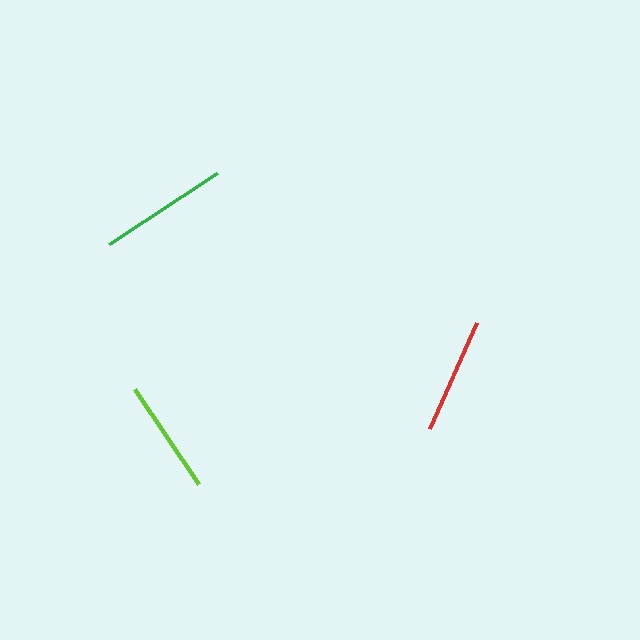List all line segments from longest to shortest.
From longest to shortest: green, red, lime.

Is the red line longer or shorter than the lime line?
The red line is longer than the lime line.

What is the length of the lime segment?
The lime segment is approximately 114 pixels long.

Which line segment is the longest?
The green line is the longest at approximately 130 pixels.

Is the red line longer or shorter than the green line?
The green line is longer than the red line.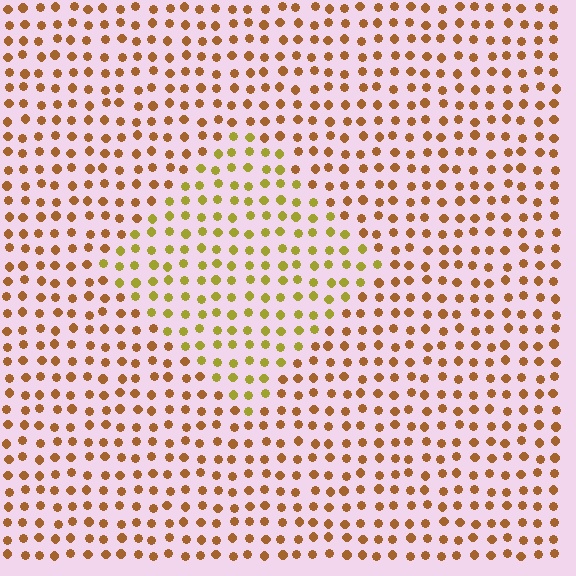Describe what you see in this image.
The image is filled with small brown elements in a uniform arrangement. A diamond-shaped region is visible where the elements are tinted to a slightly different hue, forming a subtle color boundary.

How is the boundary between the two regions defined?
The boundary is defined purely by a slight shift in hue (about 35 degrees). Spacing, size, and orientation are identical on both sides.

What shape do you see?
I see a diamond.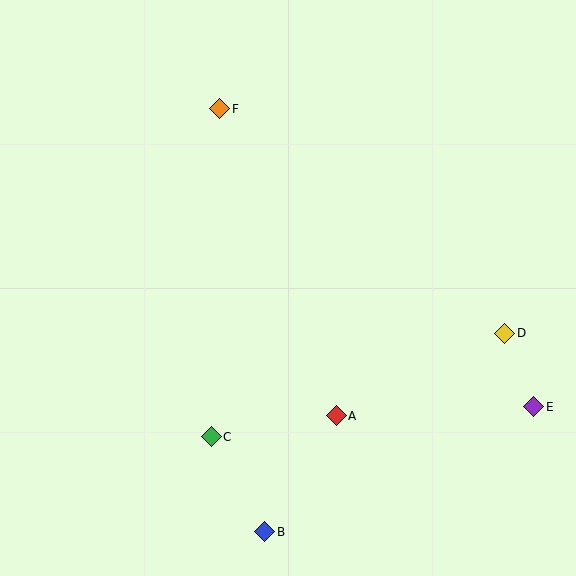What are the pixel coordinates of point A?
Point A is at (336, 416).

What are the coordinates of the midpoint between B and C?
The midpoint between B and C is at (238, 484).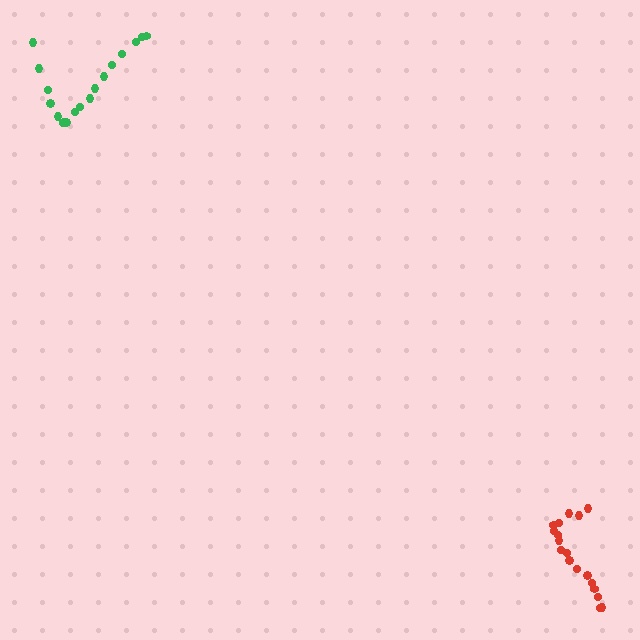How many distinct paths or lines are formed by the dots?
There are 2 distinct paths.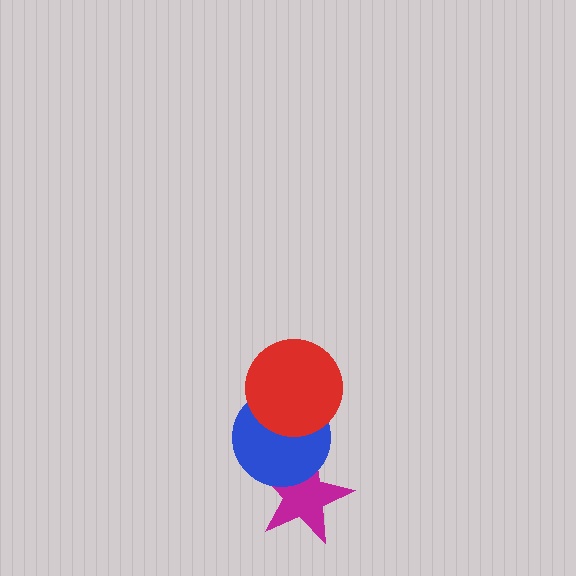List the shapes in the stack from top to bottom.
From top to bottom: the red circle, the blue circle, the magenta star.